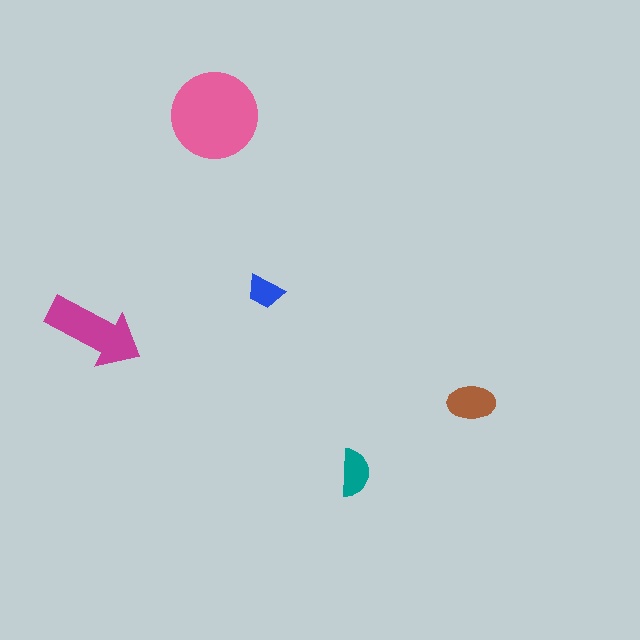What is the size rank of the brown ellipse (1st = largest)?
3rd.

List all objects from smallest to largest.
The blue trapezoid, the teal semicircle, the brown ellipse, the magenta arrow, the pink circle.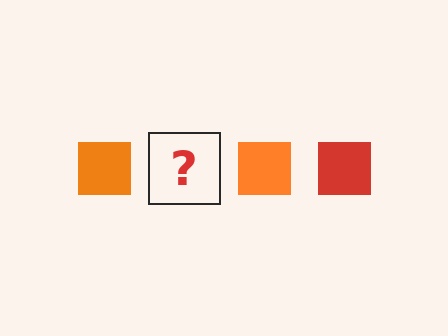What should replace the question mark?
The question mark should be replaced with a red square.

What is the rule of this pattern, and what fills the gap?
The rule is that the pattern cycles through orange, red squares. The gap should be filled with a red square.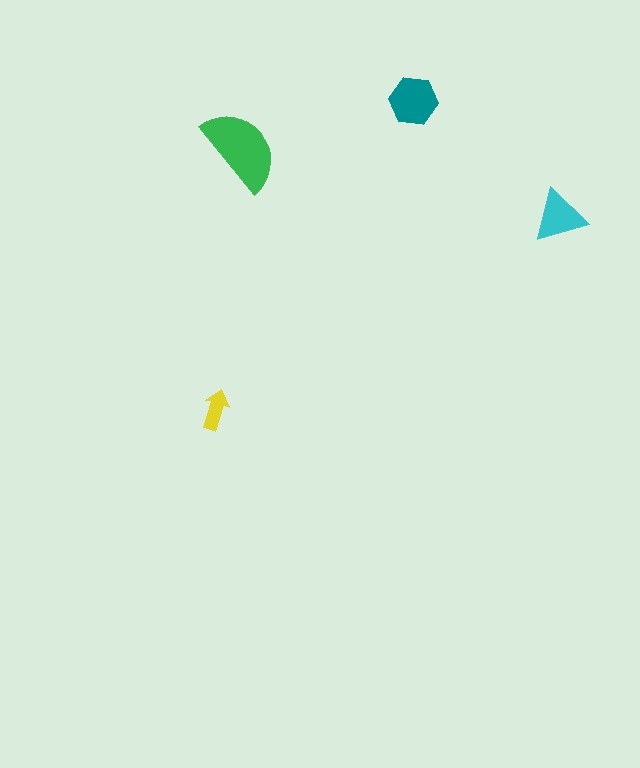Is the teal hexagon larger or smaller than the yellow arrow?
Larger.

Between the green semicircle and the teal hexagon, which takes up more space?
The green semicircle.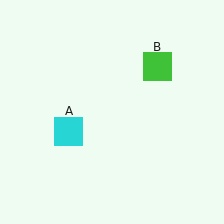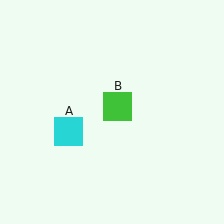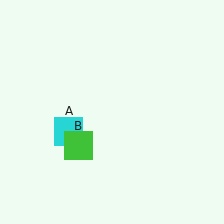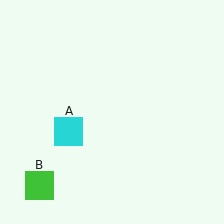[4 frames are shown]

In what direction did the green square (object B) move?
The green square (object B) moved down and to the left.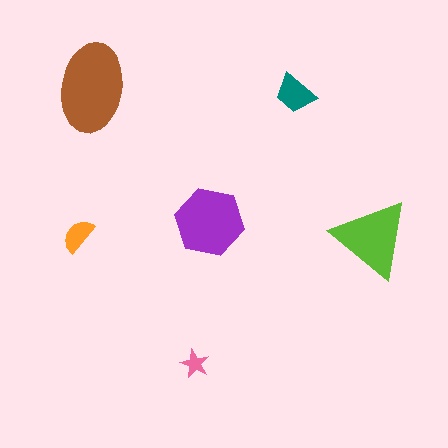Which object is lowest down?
The pink star is bottommost.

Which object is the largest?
The brown ellipse.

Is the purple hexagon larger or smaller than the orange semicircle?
Larger.